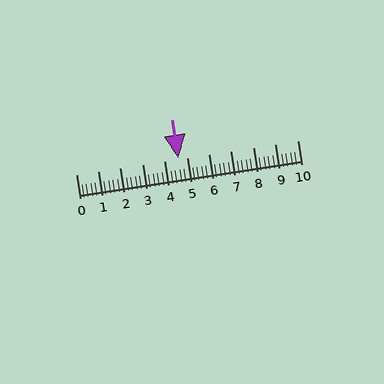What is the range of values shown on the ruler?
The ruler shows values from 0 to 10.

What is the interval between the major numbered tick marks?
The major tick marks are spaced 1 units apart.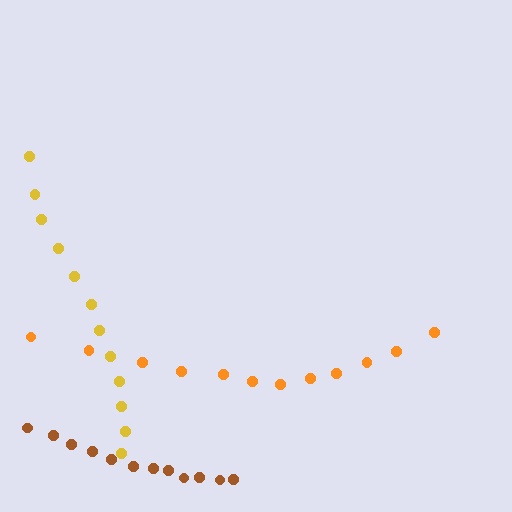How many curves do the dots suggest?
There are 3 distinct paths.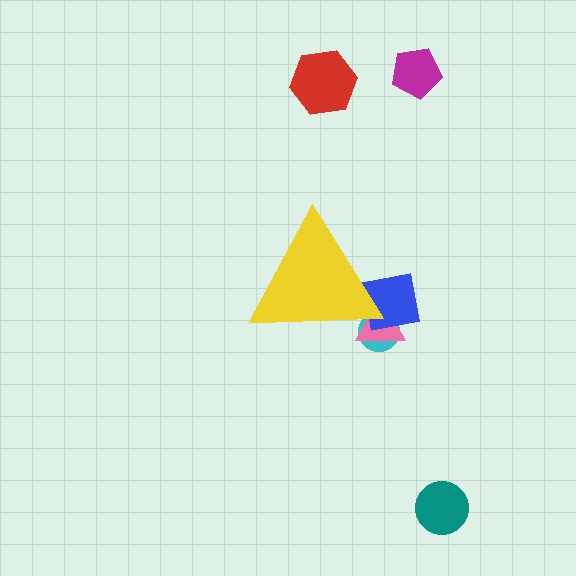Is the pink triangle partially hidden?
Yes, the pink triangle is partially hidden behind the yellow triangle.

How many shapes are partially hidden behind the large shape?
3 shapes are partially hidden.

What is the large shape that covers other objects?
A yellow triangle.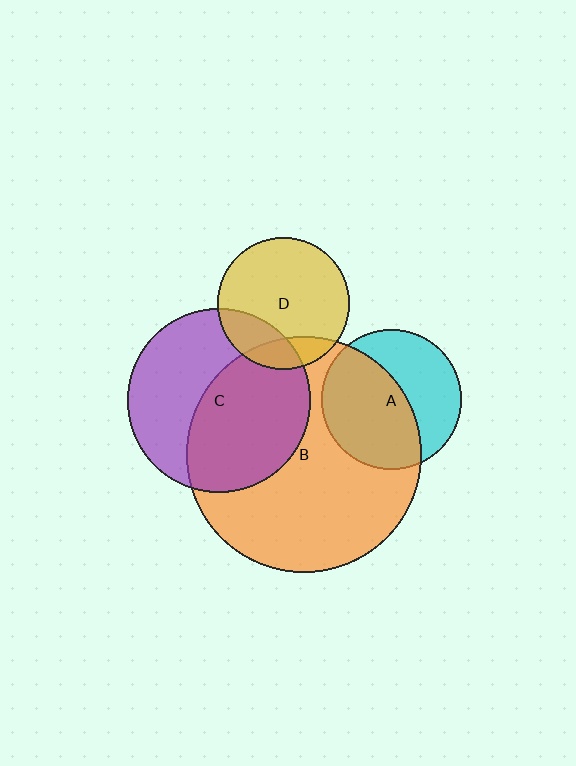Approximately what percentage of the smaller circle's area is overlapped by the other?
Approximately 15%.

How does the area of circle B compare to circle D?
Approximately 3.2 times.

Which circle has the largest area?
Circle B (orange).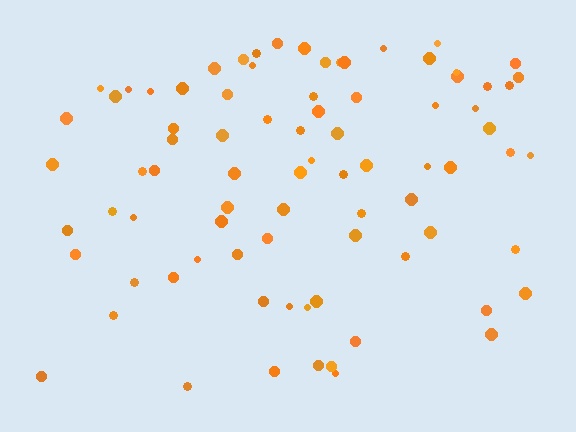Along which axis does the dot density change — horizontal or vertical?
Vertical.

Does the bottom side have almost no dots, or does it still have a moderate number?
Still a moderate number, just noticeably fewer than the top.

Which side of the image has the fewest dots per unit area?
The bottom.